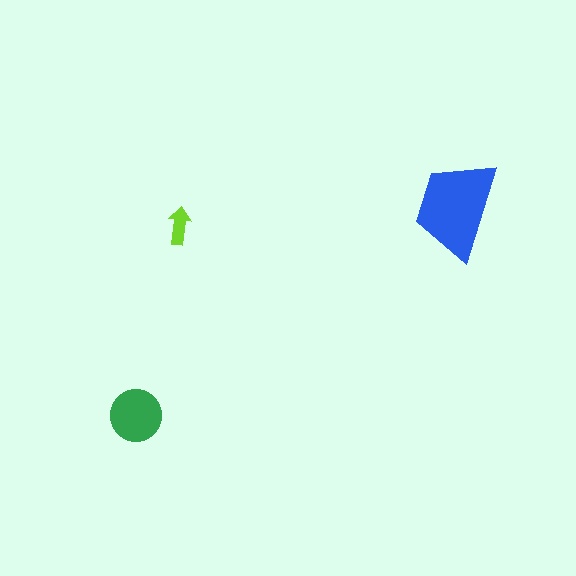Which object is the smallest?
The lime arrow.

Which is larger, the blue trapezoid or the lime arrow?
The blue trapezoid.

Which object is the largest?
The blue trapezoid.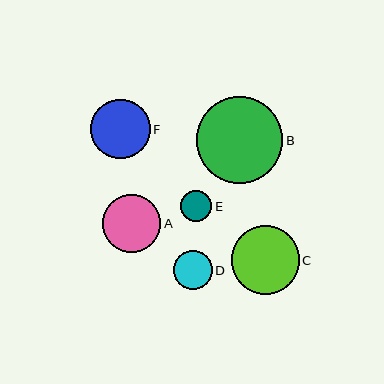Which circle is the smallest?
Circle E is the smallest with a size of approximately 32 pixels.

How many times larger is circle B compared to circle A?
Circle B is approximately 1.5 times the size of circle A.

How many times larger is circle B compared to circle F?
Circle B is approximately 1.5 times the size of circle F.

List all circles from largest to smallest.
From largest to smallest: B, C, F, A, D, E.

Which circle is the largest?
Circle B is the largest with a size of approximately 86 pixels.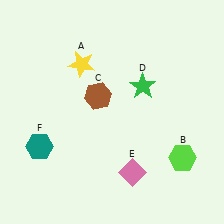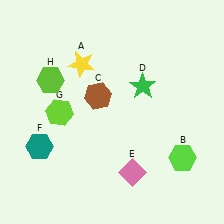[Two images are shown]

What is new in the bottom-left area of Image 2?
A lime hexagon (G) was added in the bottom-left area of Image 2.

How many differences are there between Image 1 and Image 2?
There are 2 differences between the two images.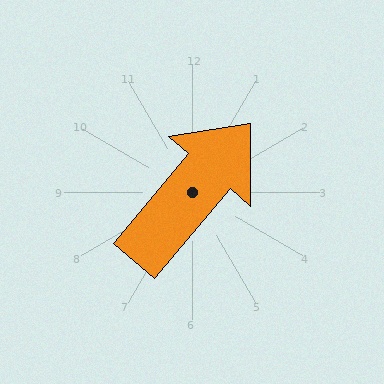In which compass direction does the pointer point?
Northeast.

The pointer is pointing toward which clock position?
Roughly 1 o'clock.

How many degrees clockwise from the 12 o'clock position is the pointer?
Approximately 40 degrees.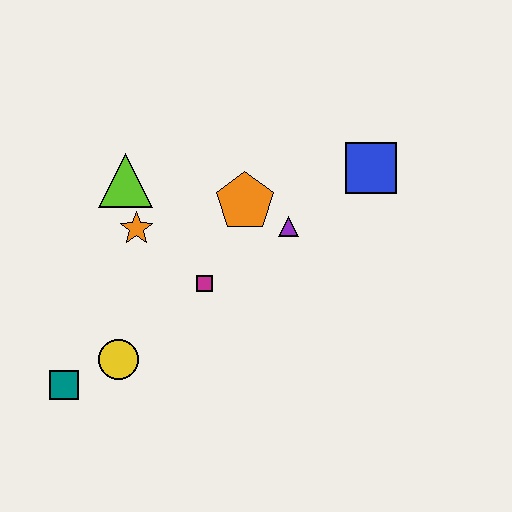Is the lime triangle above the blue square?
No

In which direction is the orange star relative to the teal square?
The orange star is above the teal square.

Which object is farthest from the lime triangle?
The blue square is farthest from the lime triangle.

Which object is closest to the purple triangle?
The orange pentagon is closest to the purple triangle.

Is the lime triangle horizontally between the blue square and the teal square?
Yes